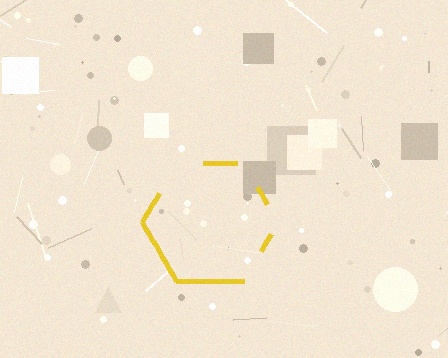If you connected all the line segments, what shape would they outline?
They would outline a hexagon.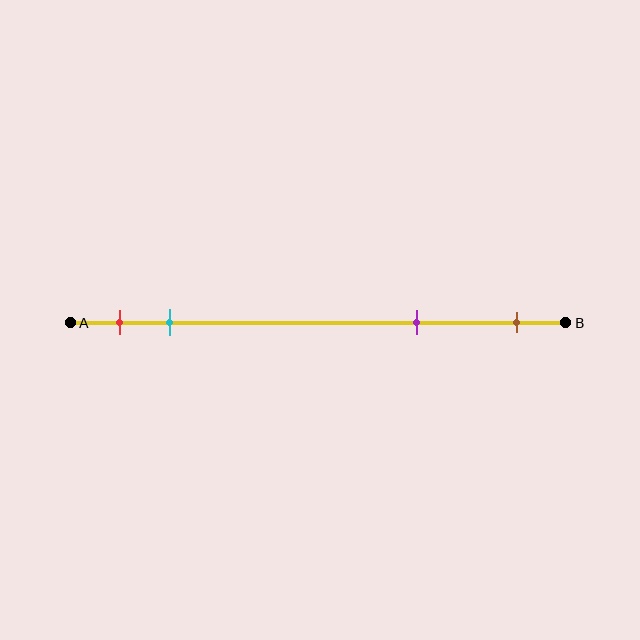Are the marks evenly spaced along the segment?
No, the marks are not evenly spaced.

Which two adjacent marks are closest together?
The red and cyan marks are the closest adjacent pair.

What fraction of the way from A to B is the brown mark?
The brown mark is approximately 90% (0.9) of the way from A to B.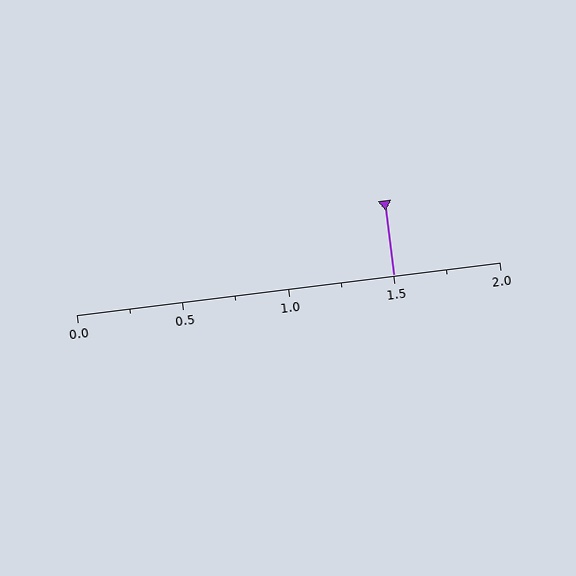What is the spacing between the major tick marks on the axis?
The major ticks are spaced 0.5 apart.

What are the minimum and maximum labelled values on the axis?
The axis runs from 0.0 to 2.0.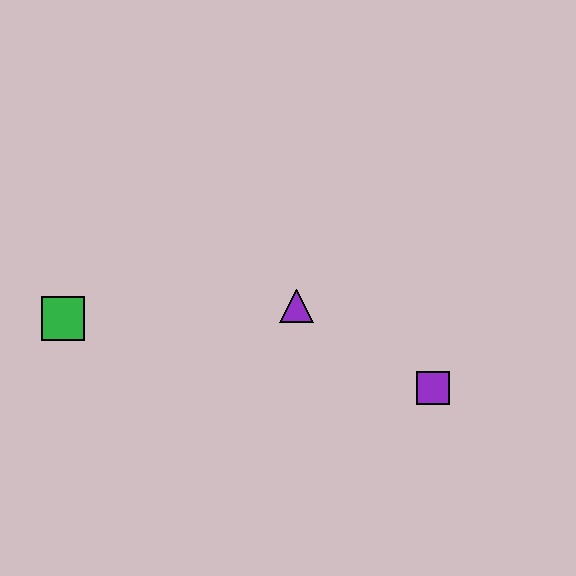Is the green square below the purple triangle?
Yes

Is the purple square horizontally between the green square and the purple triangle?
No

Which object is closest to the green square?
The purple triangle is closest to the green square.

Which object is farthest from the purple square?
The green square is farthest from the purple square.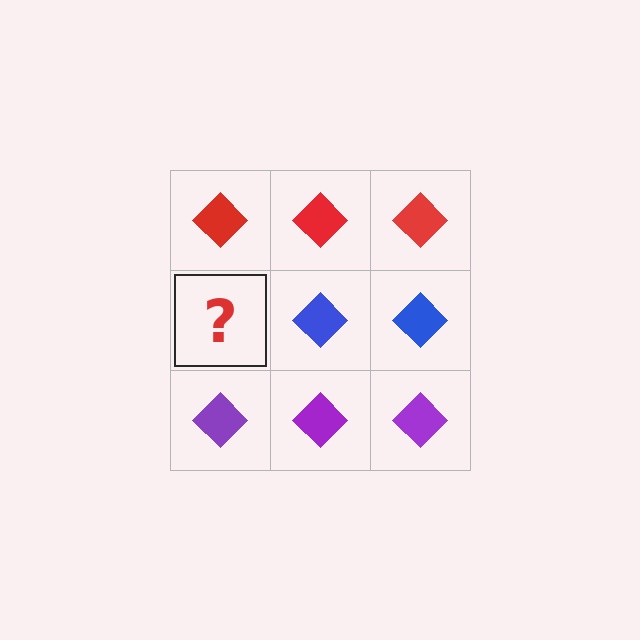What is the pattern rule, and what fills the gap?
The rule is that each row has a consistent color. The gap should be filled with a blue diamond.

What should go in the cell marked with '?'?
The missing cell should contain a blue diamond.